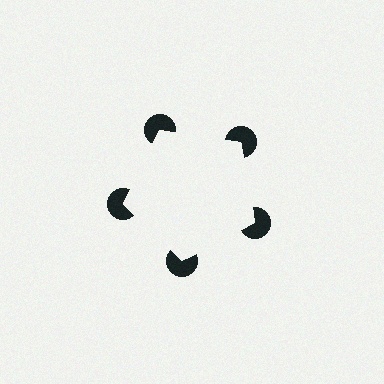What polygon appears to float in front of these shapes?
An illusory pentagon — its edges are inferred from the aligned wedge cuts in the pac-man discs, not physically drawn.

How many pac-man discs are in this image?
There are 5 — one at each vertex of the illusory pentagon.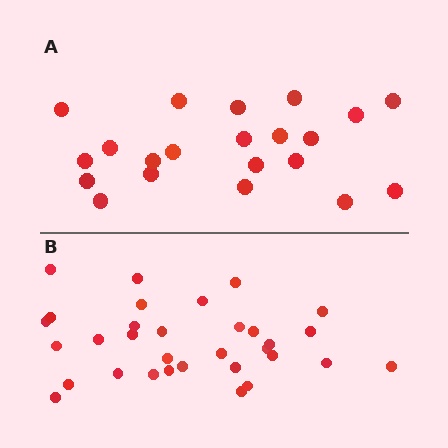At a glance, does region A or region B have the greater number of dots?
Region B (the bottom region) has more dots.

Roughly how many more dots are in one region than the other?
Region B has roughly 12 or so more dots than region A.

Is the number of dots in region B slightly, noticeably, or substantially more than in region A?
Region B has substantially more. The ratio is roughly 1.5 to 1.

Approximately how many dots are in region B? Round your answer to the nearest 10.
About 30 dots. (The exact count is 32, which rounds to 30.)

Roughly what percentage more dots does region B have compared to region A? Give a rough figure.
About 50% more.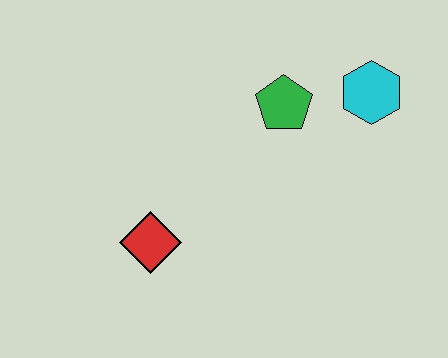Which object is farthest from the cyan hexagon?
The red diamond is farthest from the cyan hexagon.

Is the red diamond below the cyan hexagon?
Yes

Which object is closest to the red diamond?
The green pentagon is closest to the red diamond.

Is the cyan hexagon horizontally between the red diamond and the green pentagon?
No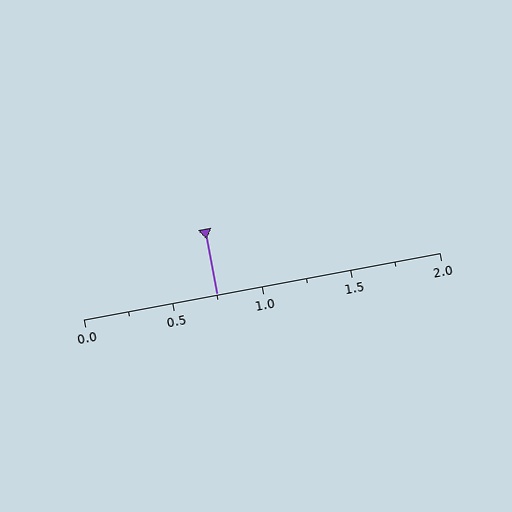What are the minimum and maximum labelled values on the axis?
The axis runs from 0.0 to 2.0.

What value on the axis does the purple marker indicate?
The marker indicates approximately 0.75.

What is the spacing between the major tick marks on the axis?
The major ticks are spaced 0.5 apart.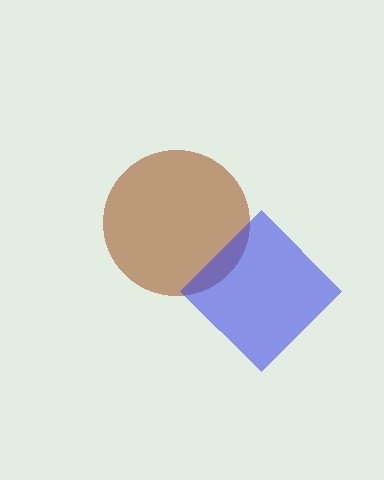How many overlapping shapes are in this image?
There are 2 overlapping shapes in the image.